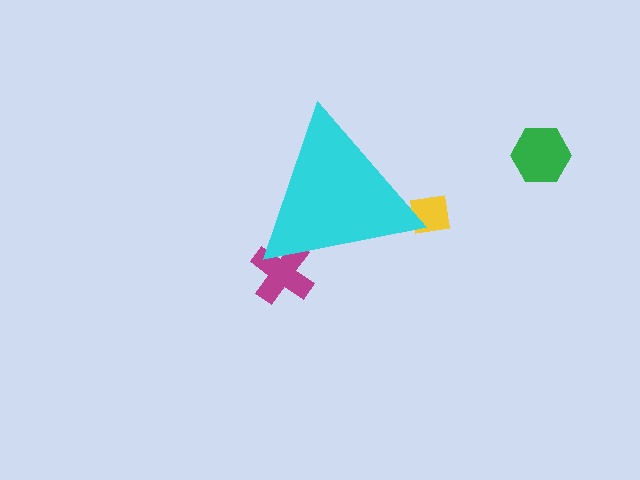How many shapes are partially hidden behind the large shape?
2 shapes are partially hidden.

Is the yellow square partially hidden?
Yes, the yellow square is partially hidden behind the cyan triangle.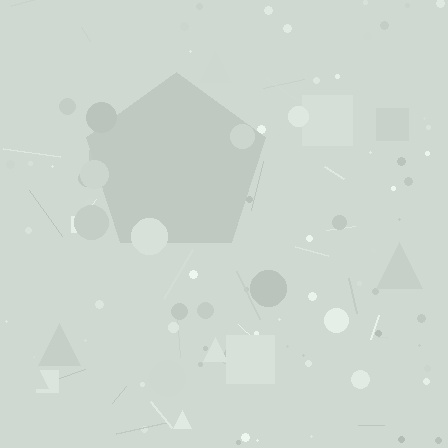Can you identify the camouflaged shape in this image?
The camouflaged shape is a pentagon.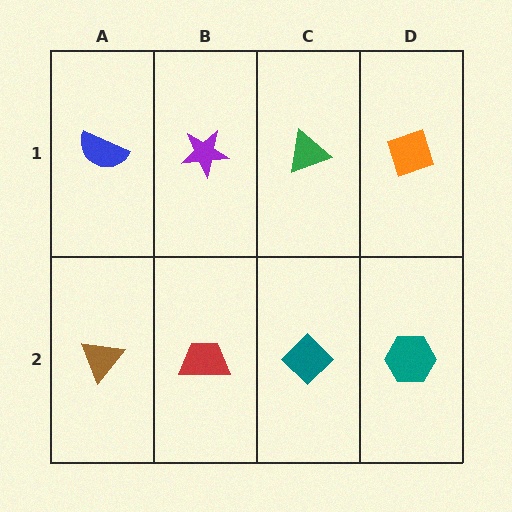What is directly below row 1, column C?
A teal diamond.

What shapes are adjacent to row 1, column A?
A brown triangle (row 2, column A), a purple star (row 1, column B).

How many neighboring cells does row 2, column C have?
3.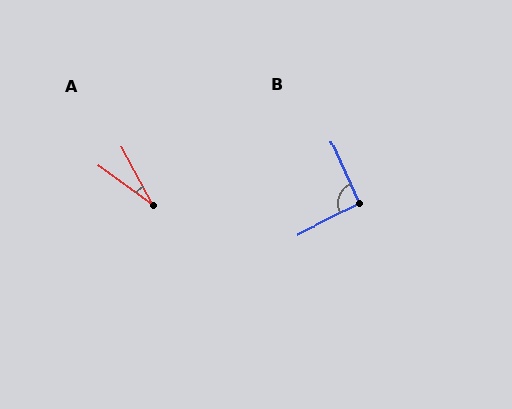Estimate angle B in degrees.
Approximately 92 degrees.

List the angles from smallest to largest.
A (26°), B (92°).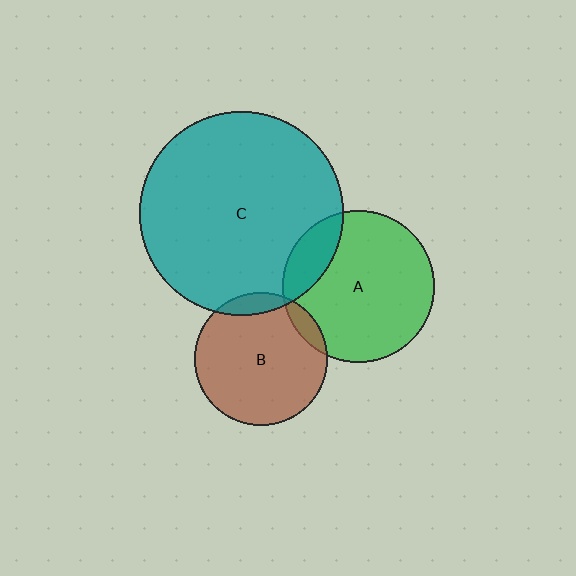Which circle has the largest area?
Circle C (teal).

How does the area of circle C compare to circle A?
Approximately 1.8 times.